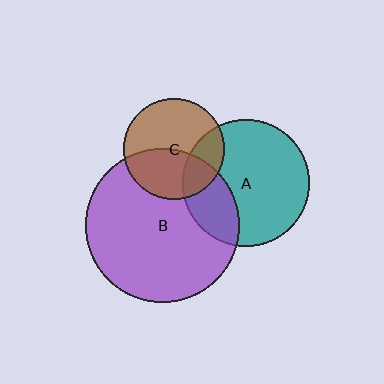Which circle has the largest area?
Circle B (purple).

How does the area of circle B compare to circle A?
Approximately 1.5 times.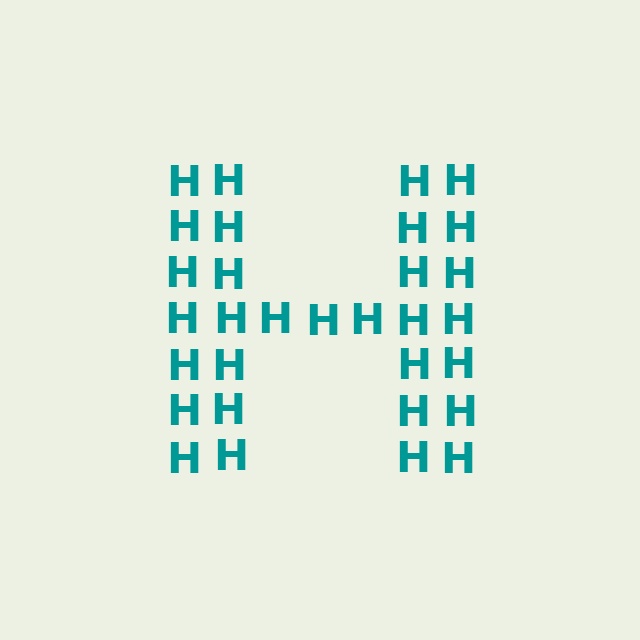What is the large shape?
The large shape is the letter H.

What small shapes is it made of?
It is made of small letter H's.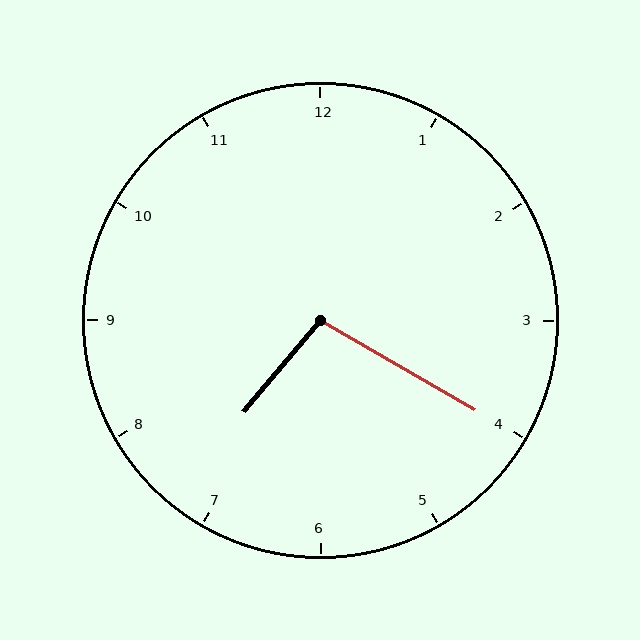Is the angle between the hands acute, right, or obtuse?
It is obtuse.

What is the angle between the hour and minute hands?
Approximately 100 degrees.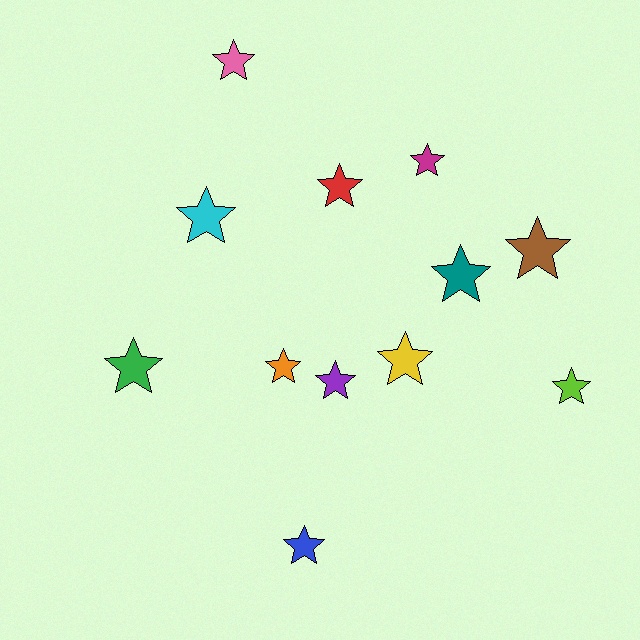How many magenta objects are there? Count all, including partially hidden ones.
There is 1 magenta object.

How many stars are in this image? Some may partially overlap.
There are 12 stars.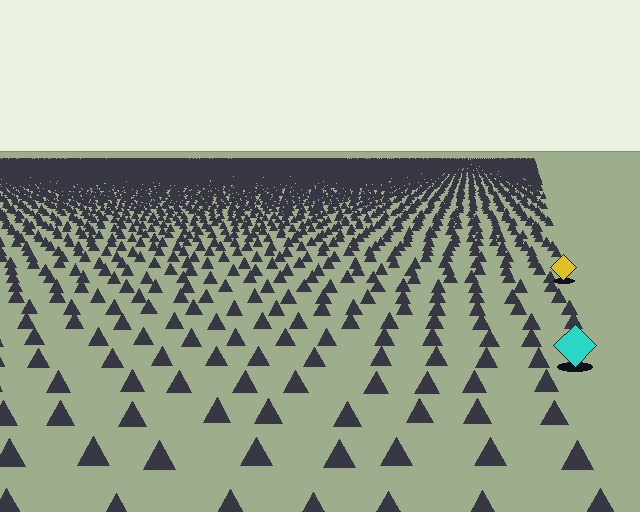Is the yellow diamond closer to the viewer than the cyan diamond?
No. The cyan diamond is closer — you can tell from the texture gradient: the ground texture is coarser near it.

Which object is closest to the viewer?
The cyan diamond is closest. The texture marks near it are larger and more spread out.